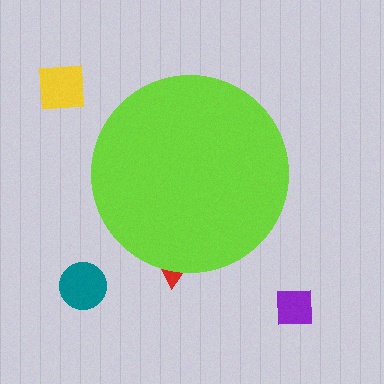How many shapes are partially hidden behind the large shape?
1 shape is partially hidden.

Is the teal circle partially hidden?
No, the teal circle is fully visible.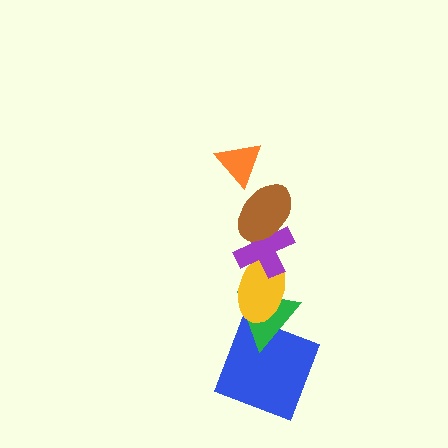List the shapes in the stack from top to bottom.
From top to bottom: the orange triangle, the brown ellipse, the purple cross, the yellow ellipse, the green triangle, the blue square.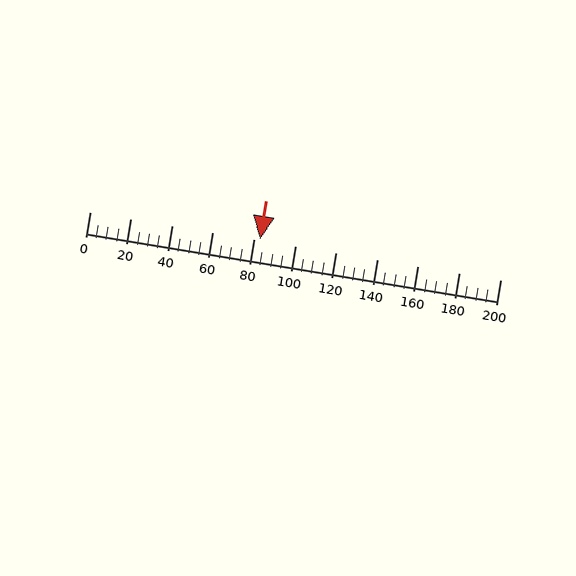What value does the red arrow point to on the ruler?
The red arrow points to approximately 83.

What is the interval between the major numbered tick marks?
The major tick marks are spaced 20 units apart.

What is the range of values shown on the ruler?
The ruler shows values from 0 to 200.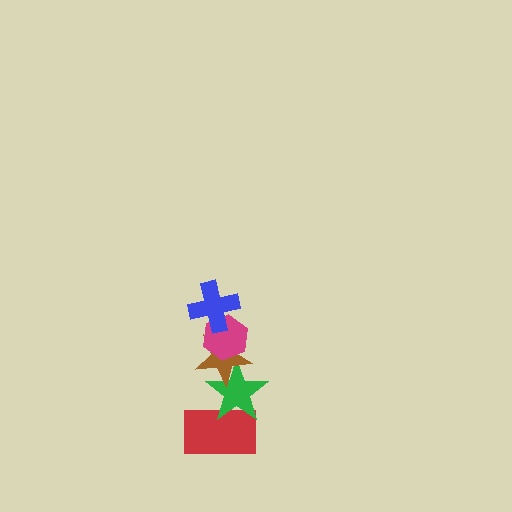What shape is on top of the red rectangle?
The green star is on top of the red rectangle.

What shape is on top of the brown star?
The magenta hexagon is on top of the brown star.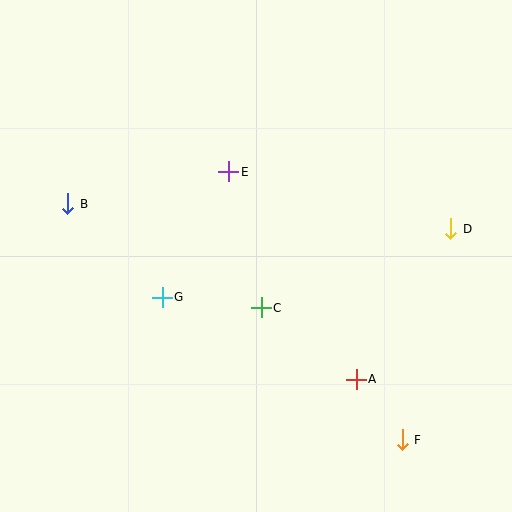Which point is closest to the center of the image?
Point C at (261, 308) is closest to the center.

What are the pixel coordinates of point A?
Point A is at (356, 379).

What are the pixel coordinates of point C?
Point C is at (261, 308).